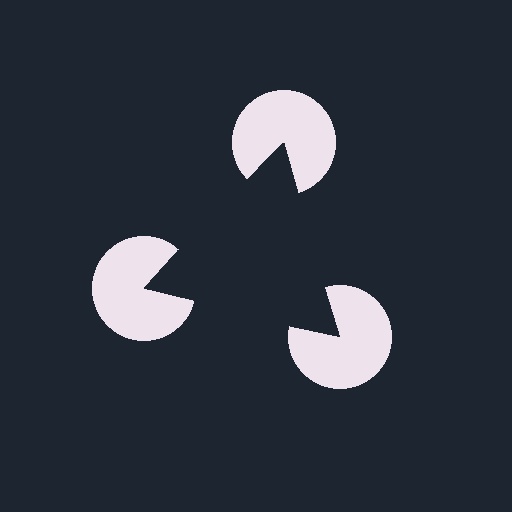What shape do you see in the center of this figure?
An illusory triangle — its edges are inferred from the aligned wedge cuts in the pac-man discs, not physically drawn.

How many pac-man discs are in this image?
There are 3 — one at each vertex of the illusory triangle.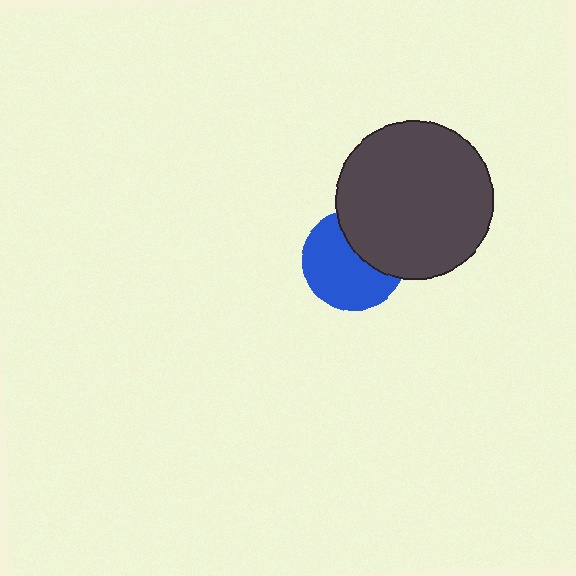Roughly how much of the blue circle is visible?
About half of it is visible (roughly 64%).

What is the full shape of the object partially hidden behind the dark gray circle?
The partially hidden object is a blue circle.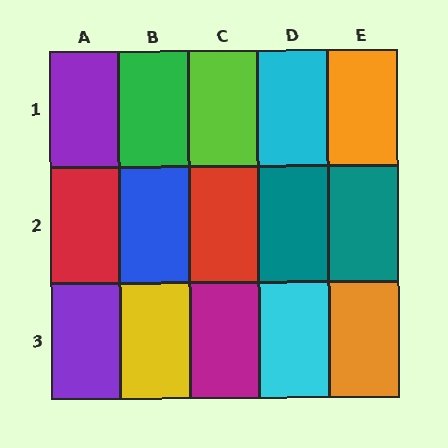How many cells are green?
1 cell is green.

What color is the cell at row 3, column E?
Orange.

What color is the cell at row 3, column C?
Magenta.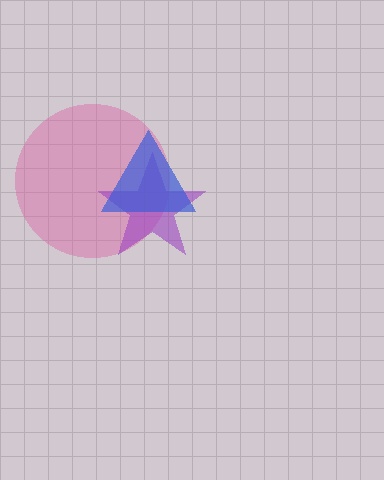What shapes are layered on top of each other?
The layered shapes are: a pink circle, a purple star, a blue triangle.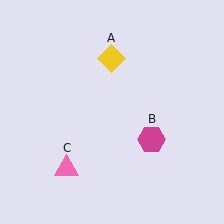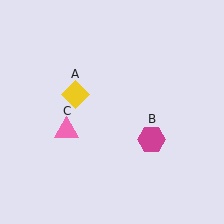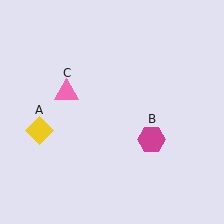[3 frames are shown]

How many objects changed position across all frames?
2 objects changed position: yellow diamond (object A), pink triangle (object C).